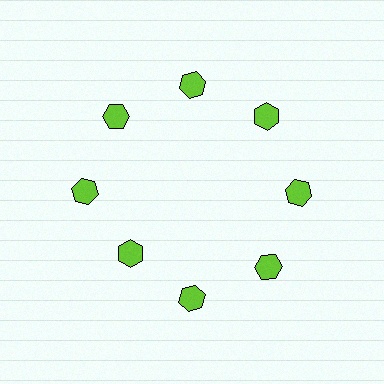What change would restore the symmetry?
The symmetry would be restored by moving it outward, back onto the ring so that all 8 hexagons sit at equal angles and equal distance from the center.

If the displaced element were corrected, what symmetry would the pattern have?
It would have 8-fold rotational symmetry — the pattern would map onto itself every 45 degrees.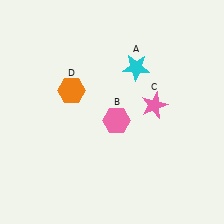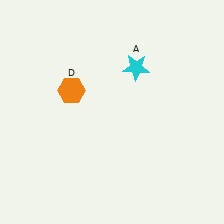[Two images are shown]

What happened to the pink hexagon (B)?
The pink hexagon (B) was removed in Image 2. It was in the bottom-right area of Image 1.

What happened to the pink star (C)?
The pink star (C) was removed in Image 2. It was in the top-right area of Image 1.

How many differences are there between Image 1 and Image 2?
There are 2 differences between the two images.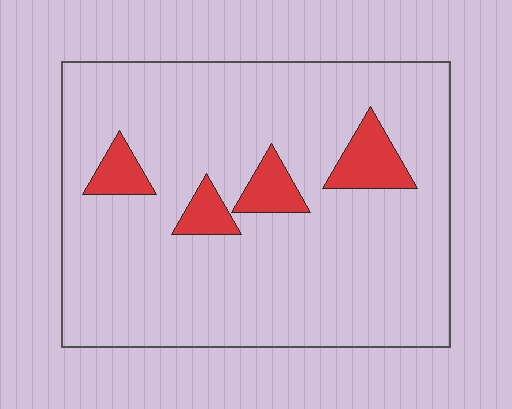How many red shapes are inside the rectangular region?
4.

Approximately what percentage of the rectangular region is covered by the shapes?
Approximately 10%.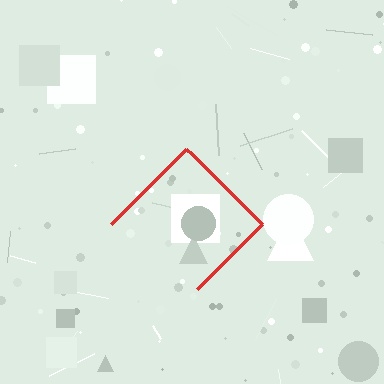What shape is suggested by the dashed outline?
The dashed outline suggests a diamond.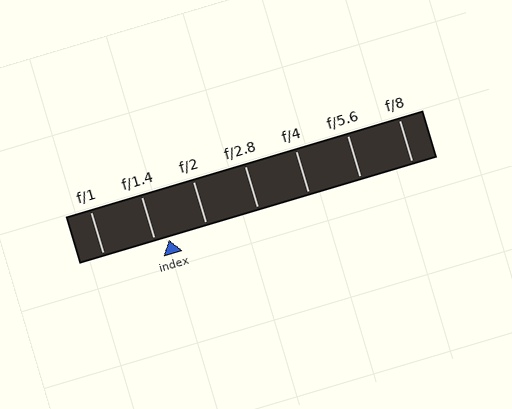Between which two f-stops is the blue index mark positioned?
The index mark is between f/1.4 and f/2.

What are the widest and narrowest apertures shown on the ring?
The widest aperture shown is f/1 and the narrowest is f/8.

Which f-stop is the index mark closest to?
The index mark is closest to f/1.4.